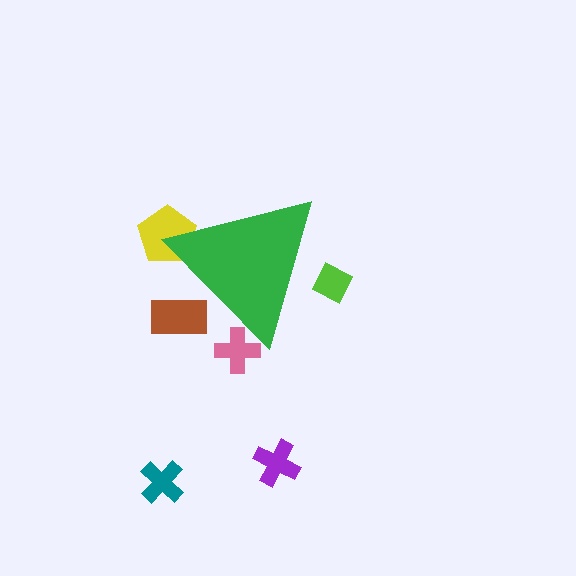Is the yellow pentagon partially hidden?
Yes, the yellow pentagon is partially hidden behind the green triangle.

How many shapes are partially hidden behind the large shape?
4 shapes are partially hidden.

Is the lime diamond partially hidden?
Yes, the lime diamond is partially hidden behind the green triangle.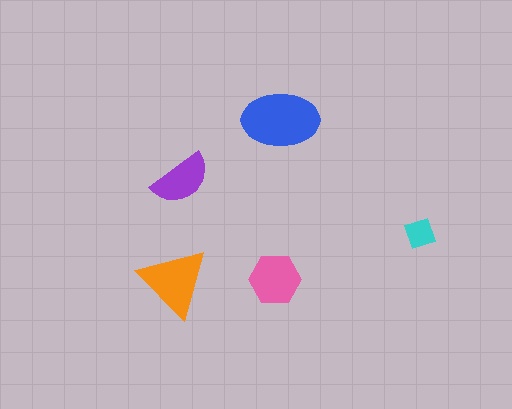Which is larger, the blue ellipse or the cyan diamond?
The blue ellipse.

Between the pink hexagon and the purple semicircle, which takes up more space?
The pink hexagon.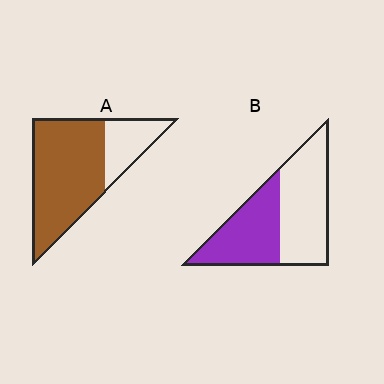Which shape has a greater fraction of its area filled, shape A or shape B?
Shape A.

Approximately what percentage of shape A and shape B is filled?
A is approximately 75% and B is approximately 45%.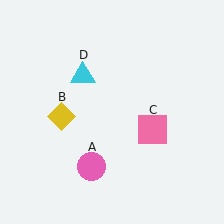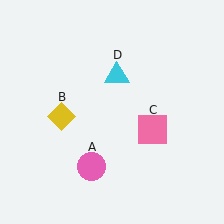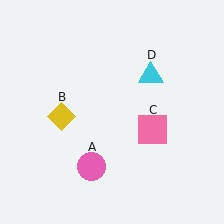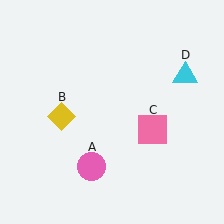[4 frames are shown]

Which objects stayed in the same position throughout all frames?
Pink circle (object A) and yellow diamond (object B) and pink square (object C) remained stationary.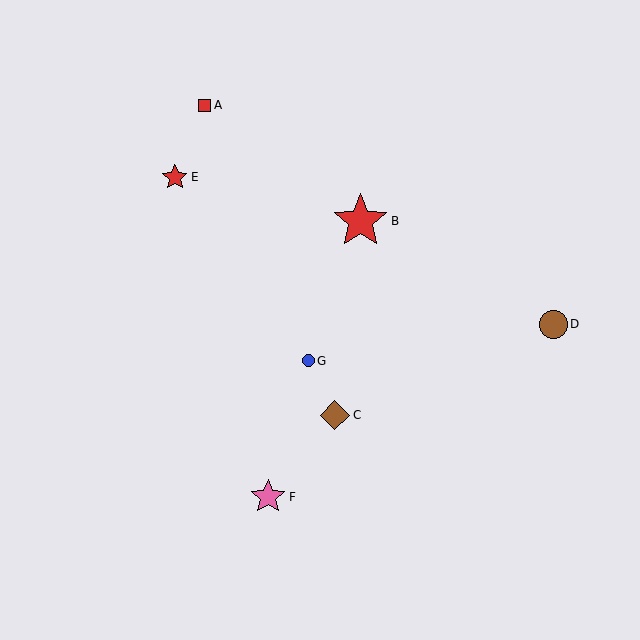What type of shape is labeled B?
Shape B is a red star.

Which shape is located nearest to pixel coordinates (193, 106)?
The red square (labeled A) at (205, 105) is nearest to that location.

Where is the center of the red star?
The center of the red star is at (175, 177).